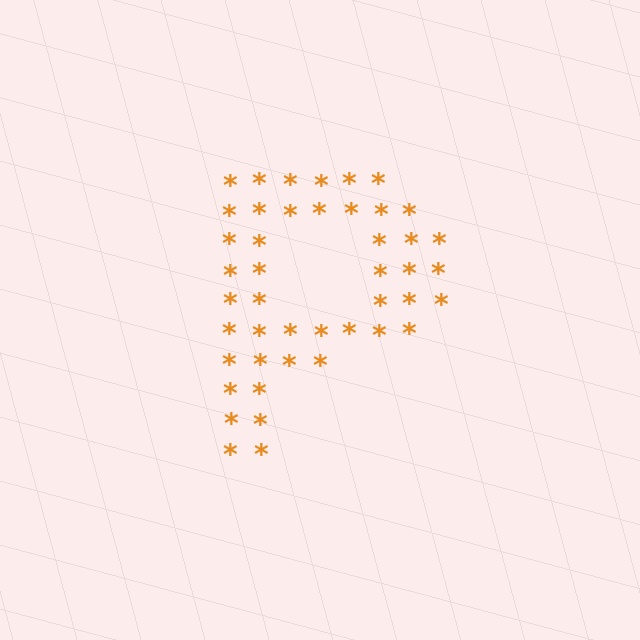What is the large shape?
The large shape is the letter P.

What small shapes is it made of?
It is made of small asterisks.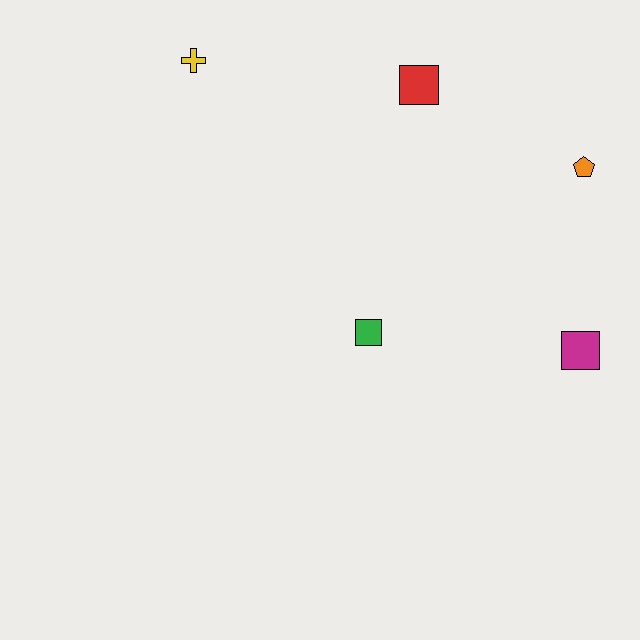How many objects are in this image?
There are 5 objects.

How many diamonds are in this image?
There are no diamonds.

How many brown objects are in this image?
There are no brown objects.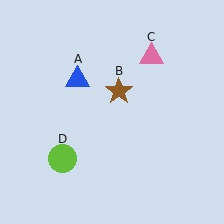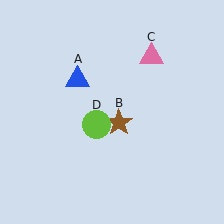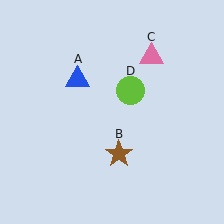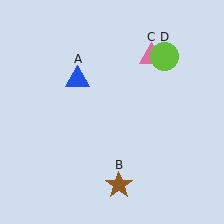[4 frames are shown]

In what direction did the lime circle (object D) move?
The lime circle (object D) moved up and to the right.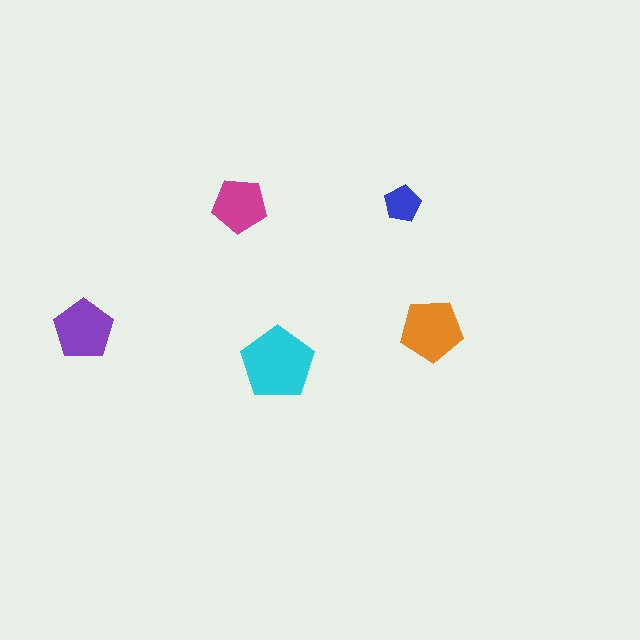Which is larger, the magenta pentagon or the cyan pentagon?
The cyan one.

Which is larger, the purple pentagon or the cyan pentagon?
The cyan one.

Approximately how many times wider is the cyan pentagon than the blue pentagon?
About 2 times wider.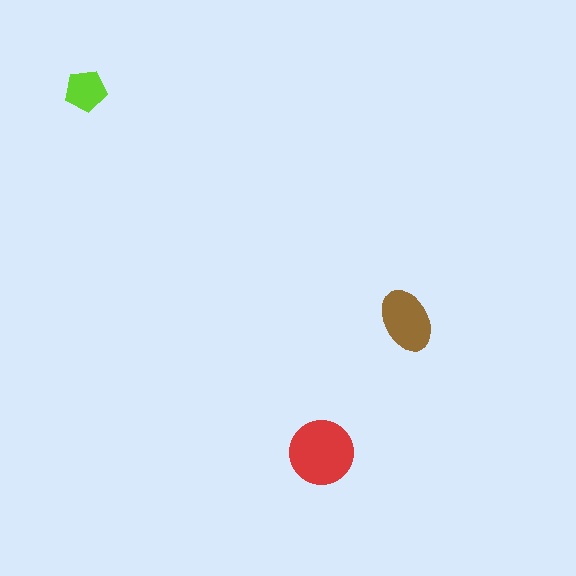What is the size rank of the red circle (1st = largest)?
1st.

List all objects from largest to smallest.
The red circle, the brown ellipse, the lime pentagon.